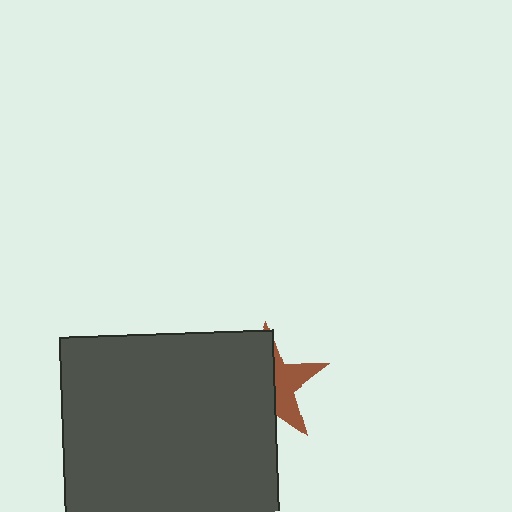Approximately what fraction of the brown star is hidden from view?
Roughly 62% of the brown star is hidden behind the dark gray square.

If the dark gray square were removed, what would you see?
You would see the complete brown star.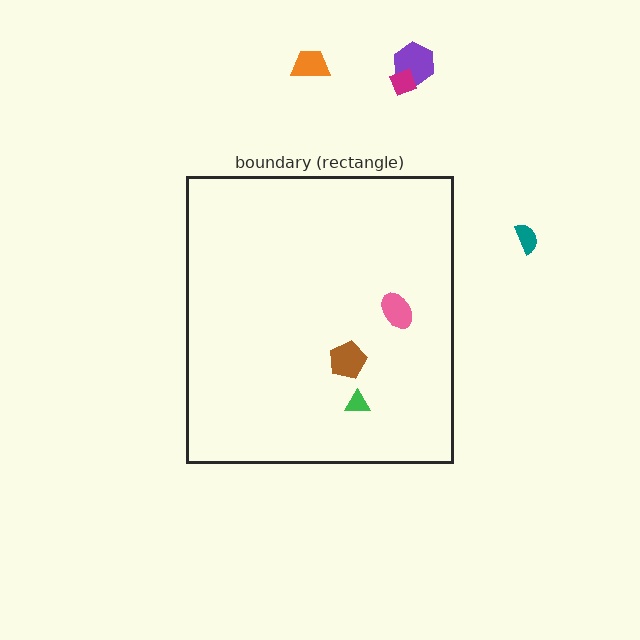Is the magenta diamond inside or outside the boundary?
Outside.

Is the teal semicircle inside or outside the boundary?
Outside.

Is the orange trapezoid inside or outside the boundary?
Outside.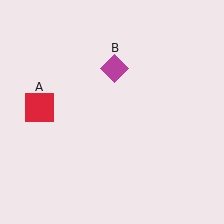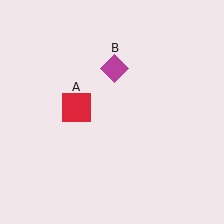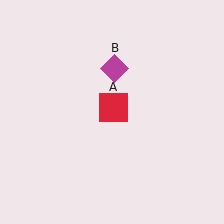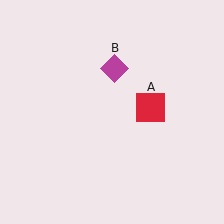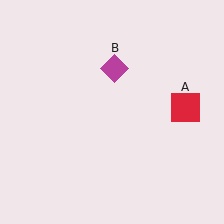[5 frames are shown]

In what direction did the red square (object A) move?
The red square (object A) moved right.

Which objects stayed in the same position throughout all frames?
Magenta diamond (object B) remained stationary.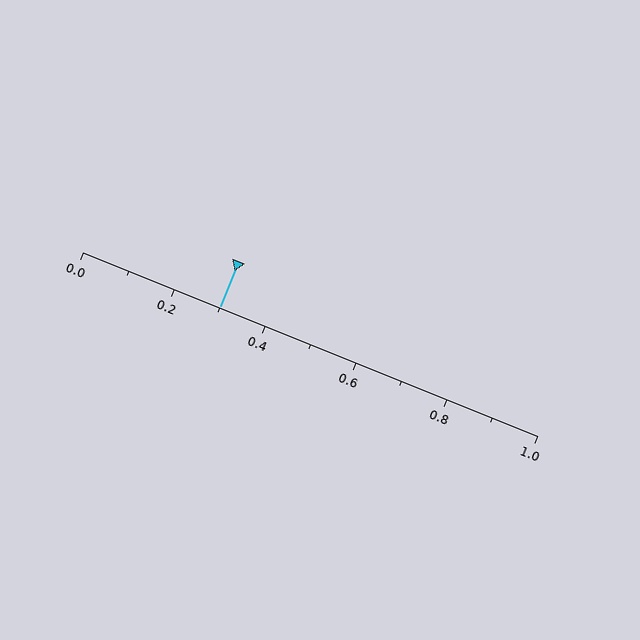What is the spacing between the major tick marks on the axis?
The major ticks are spaced 0.2 apart.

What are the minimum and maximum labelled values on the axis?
The axis runs from 0.0 to 1.0.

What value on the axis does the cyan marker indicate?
The marker indicates approximately 0.3.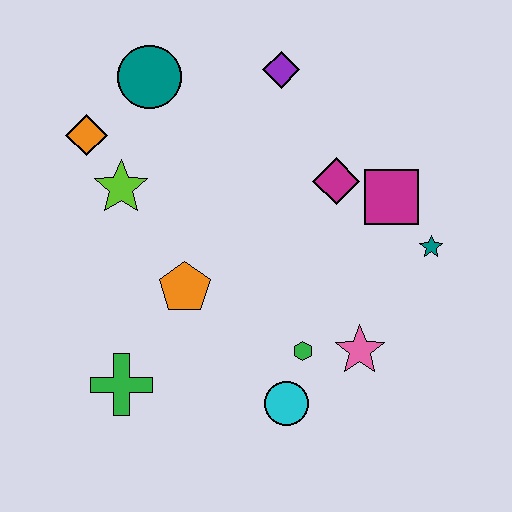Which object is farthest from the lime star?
The teal star is farthest from the lime star.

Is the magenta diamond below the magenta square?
No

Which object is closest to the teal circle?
The orange diamond is closest to the teal circle.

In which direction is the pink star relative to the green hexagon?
The pink star is to the right of the green hexagon.